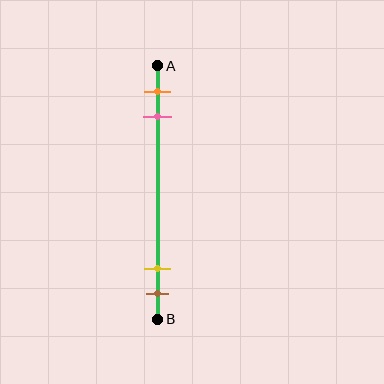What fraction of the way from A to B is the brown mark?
The brown mark is approximately 90% (0.9) of the way from A to B.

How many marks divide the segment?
There are 4 marks dividing the segment.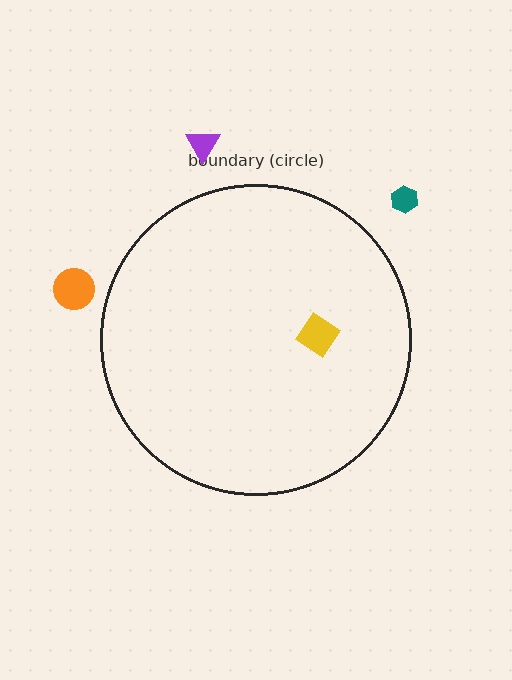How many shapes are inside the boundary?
1 inside, 3 outside.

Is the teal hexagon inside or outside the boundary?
Outside.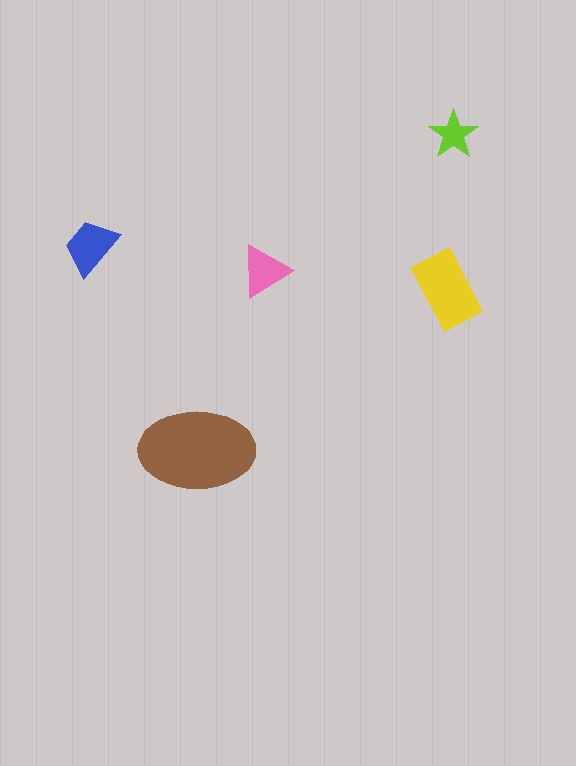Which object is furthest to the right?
The lime star is rightmost.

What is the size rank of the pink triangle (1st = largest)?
4th.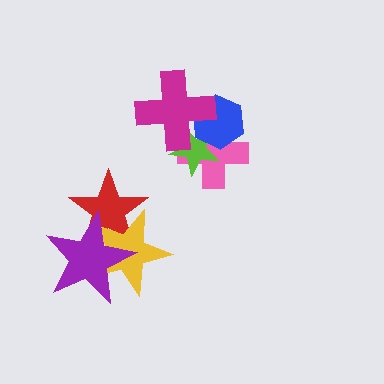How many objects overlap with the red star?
2 objects overlap with the red star.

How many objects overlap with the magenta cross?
3 objects overlap with the magenta cross.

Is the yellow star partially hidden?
Yes, it is partially covered by another shape.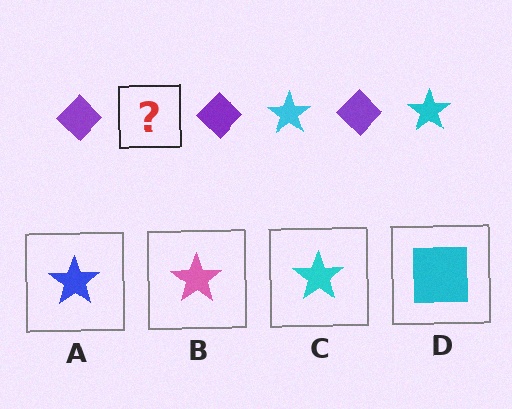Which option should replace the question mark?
Option C.